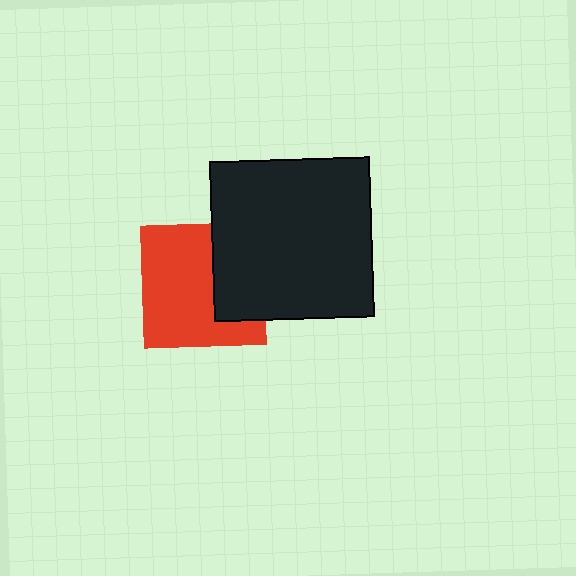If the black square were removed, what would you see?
You would see the complete red square.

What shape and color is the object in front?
The object in front is a black square.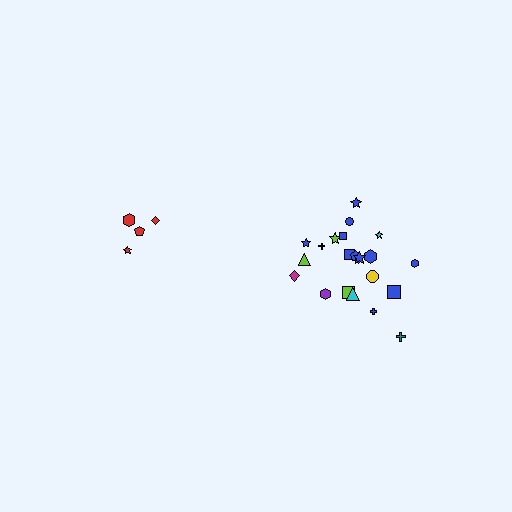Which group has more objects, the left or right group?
The right group.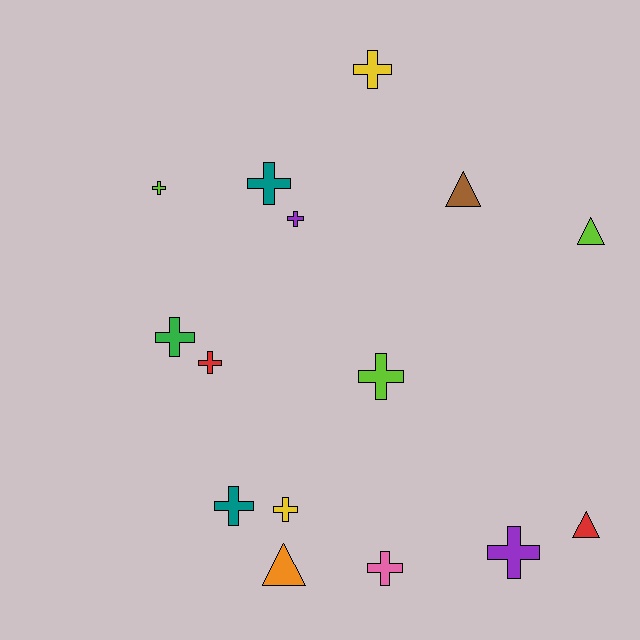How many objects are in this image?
There are 15 objects.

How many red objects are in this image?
There are 2 red objects.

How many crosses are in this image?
There are 11 crosses.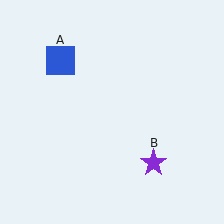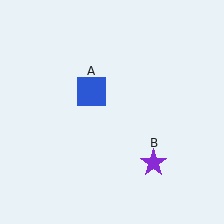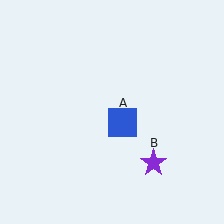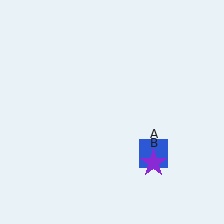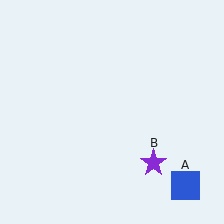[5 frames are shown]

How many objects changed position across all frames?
1 object changed position: blue square (object A).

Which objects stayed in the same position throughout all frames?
Purple star (object B) remained stationary.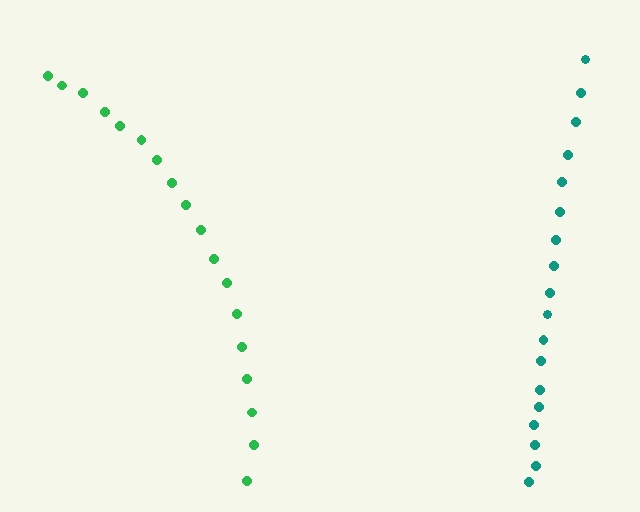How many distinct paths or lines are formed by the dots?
There are 2 distinct paths.